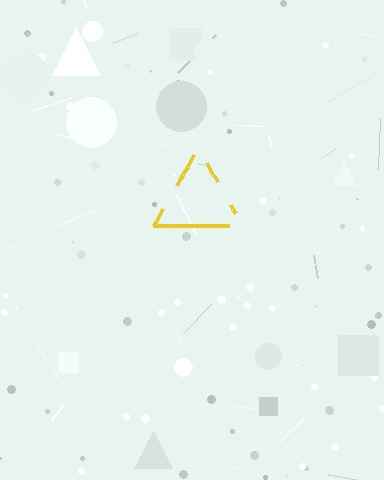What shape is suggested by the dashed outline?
The dashed outline suggests a triangle.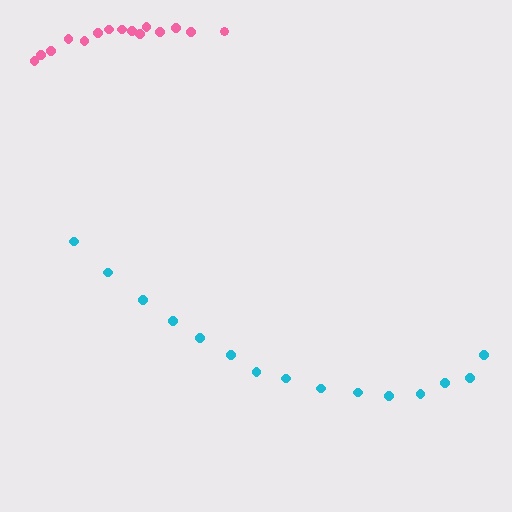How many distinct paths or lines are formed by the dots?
There are 2 distinct paths.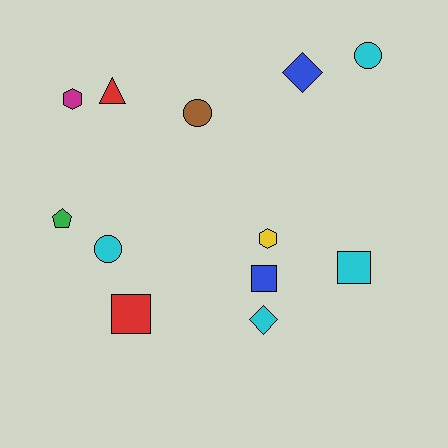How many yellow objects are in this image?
There is 1 yellow object.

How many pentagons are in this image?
There is 1 pentagon.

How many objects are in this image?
There are 12 objects.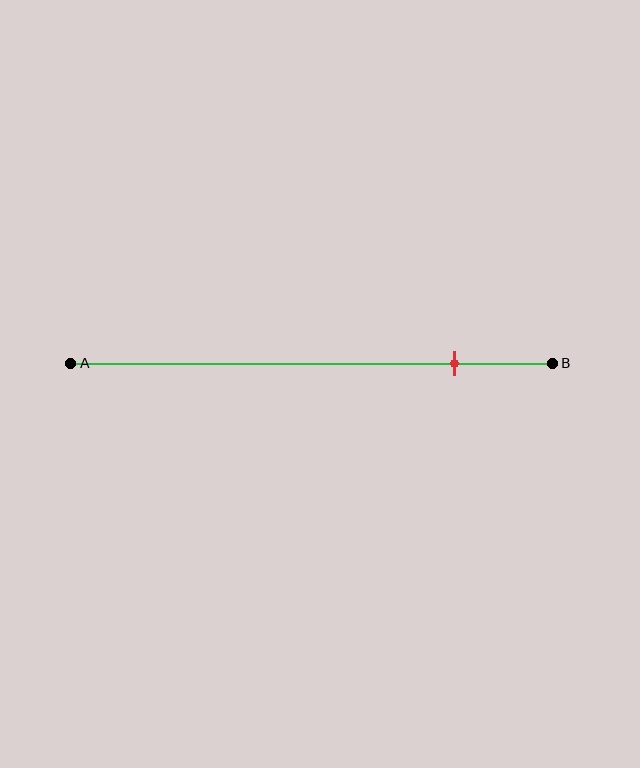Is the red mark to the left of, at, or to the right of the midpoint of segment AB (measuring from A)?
The red mark is to the right of the midpoint of segment AB.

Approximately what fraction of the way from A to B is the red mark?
The red mark is approximately 80% of the way from A to B.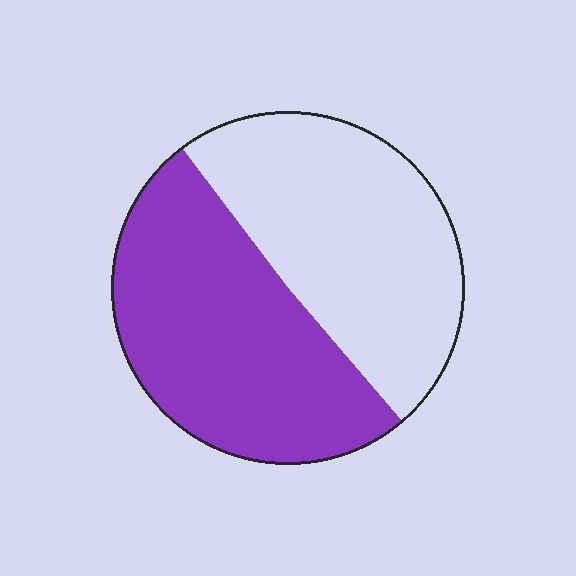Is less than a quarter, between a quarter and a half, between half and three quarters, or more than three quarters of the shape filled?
Between half and three quarters.